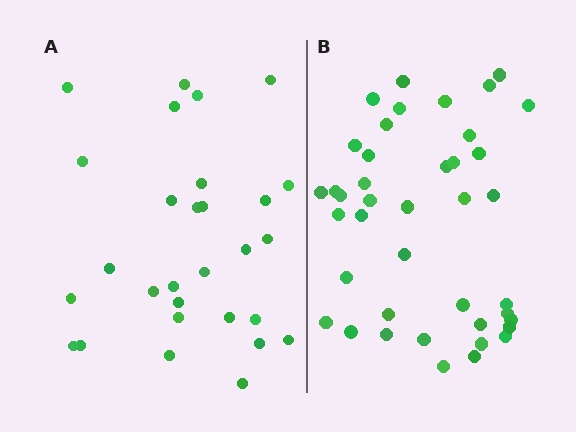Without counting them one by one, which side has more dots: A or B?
Region B (the right region) has more dots.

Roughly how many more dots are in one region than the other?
Region B has roughly 12 or so more dots than region A.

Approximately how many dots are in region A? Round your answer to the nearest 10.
About 30 dots. (The exact count is 29, which rounds to 30.)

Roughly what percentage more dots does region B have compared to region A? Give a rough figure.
About 40% more.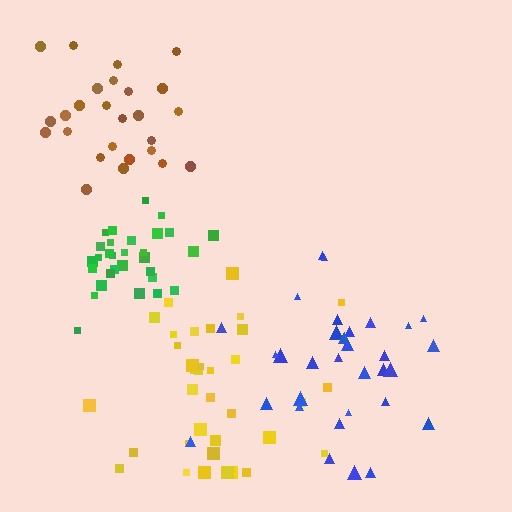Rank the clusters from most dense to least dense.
green, brown, yellow, blue.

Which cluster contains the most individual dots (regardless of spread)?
Yellow (35).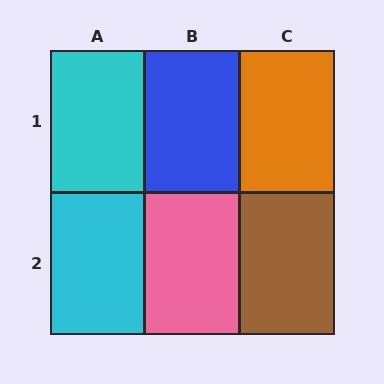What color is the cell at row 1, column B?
Blue.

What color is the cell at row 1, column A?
Cyan.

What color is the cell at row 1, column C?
Orange.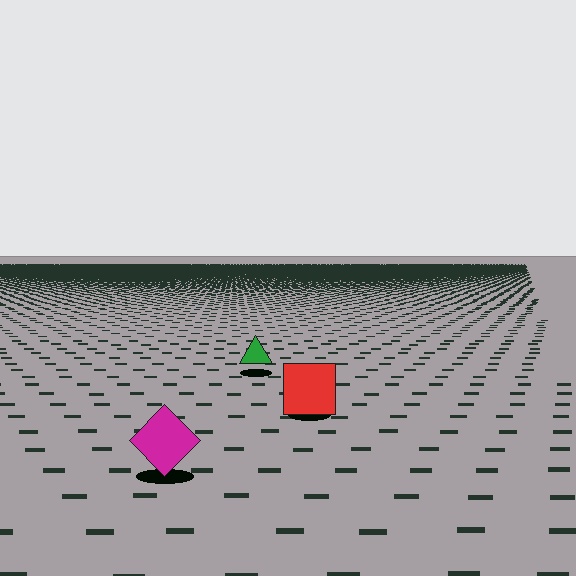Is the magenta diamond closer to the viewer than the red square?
Yes. The magenta diamond is closer — you can tell from the texture gradient: the ground texture is coarser near it.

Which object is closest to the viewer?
The magenta diamond is closest. The texture marks near it are larger and more spread out.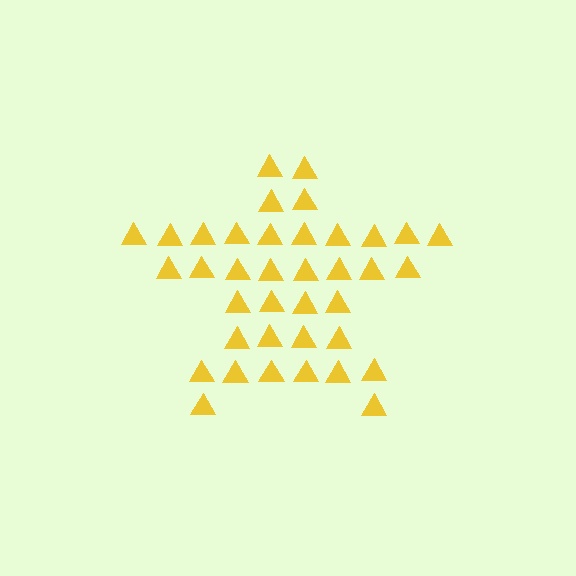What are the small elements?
The small elements are triangles.